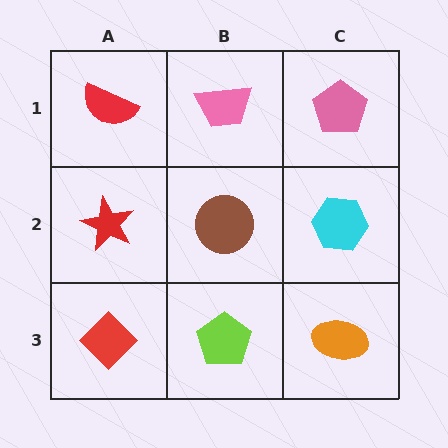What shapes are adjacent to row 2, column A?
A red semicircle (row 1, column A), a red diamond (row 3, column A), a brown circle (row 2, column B).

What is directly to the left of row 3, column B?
A red diamond.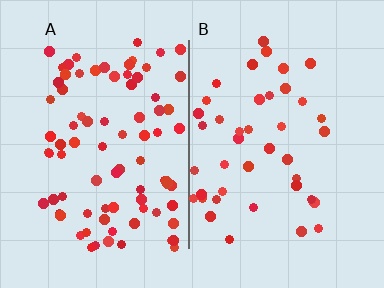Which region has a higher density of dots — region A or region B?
A (the left).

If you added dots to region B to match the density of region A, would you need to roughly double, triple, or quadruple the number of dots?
Approximately double.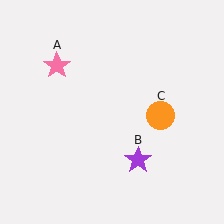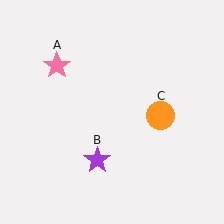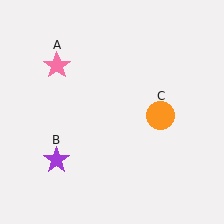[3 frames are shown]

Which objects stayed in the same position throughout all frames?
Pink star (object A) and orange circle (object C) remained stationary.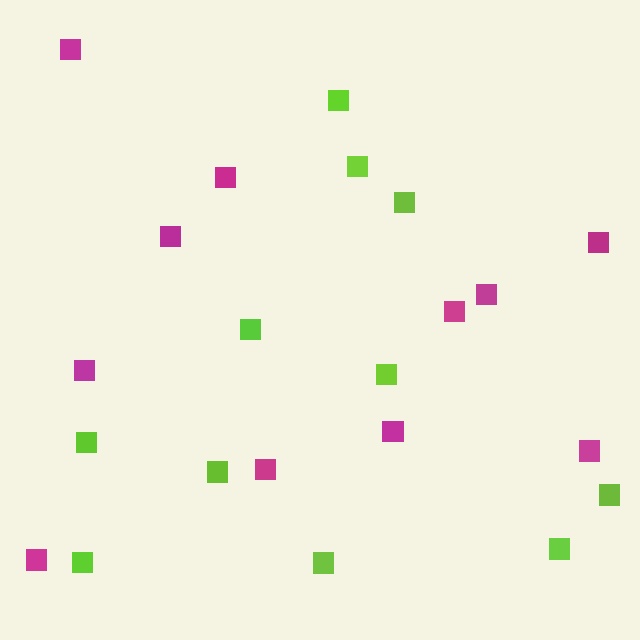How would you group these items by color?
There are 2 groups: one group of lime squares (11) and one group of magenta squares (11).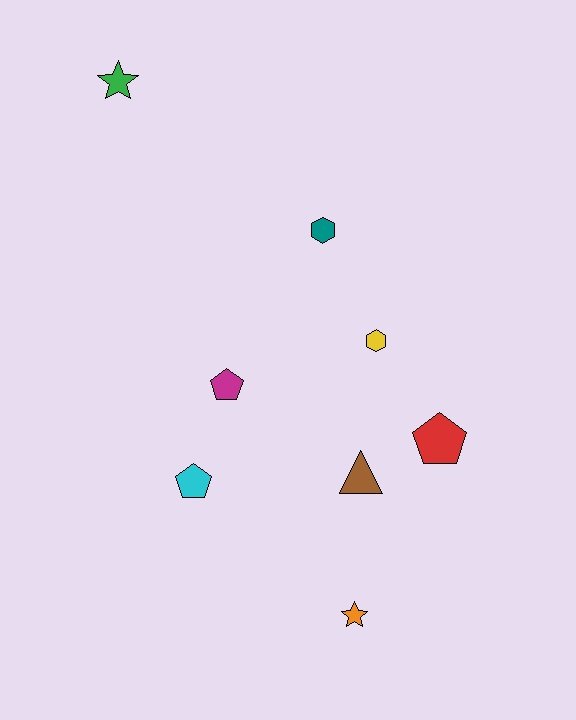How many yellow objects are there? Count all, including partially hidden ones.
There is 1 yellow object.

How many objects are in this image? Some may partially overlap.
There are 8 objects.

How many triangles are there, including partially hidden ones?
There is 1 triangle.